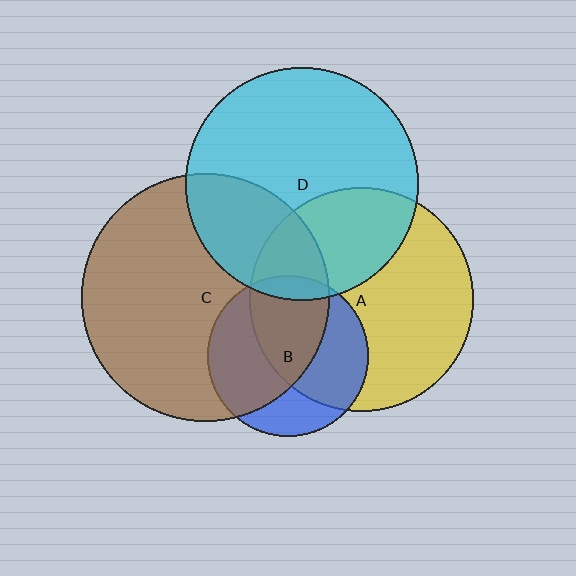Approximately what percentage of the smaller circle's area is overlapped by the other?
Approximately 55%.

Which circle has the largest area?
Circle C (brown).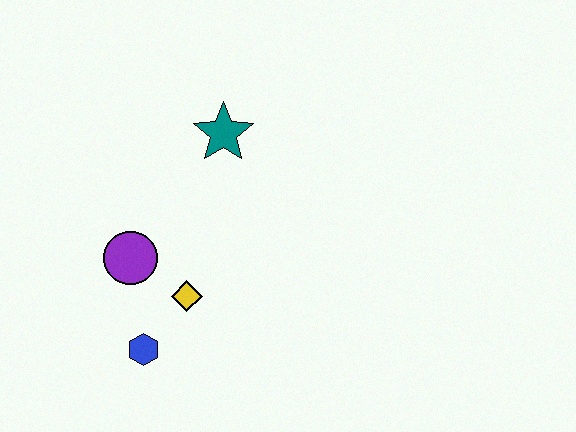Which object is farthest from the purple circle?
The teal star is farthest from the purple circle.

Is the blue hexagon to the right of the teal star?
No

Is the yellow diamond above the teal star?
No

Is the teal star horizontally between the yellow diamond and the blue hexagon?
No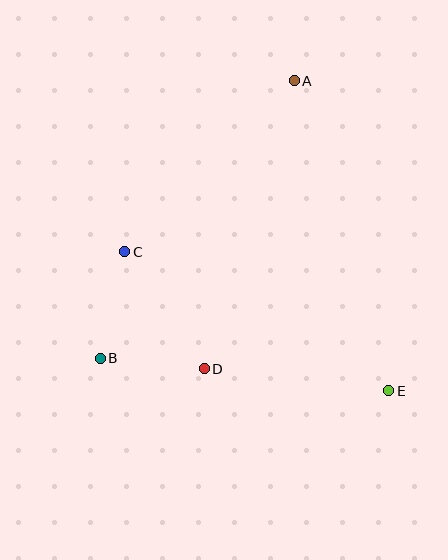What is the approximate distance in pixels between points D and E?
The distance between D and E is approximately 186 pixels.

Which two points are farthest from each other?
Points A and B are farthest from each other.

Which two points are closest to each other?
Points B and D are closest to each other.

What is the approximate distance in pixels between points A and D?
The distance between A and D is approximately 302 pixels.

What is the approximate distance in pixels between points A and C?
The distance between A and C is approximately 241 pixels.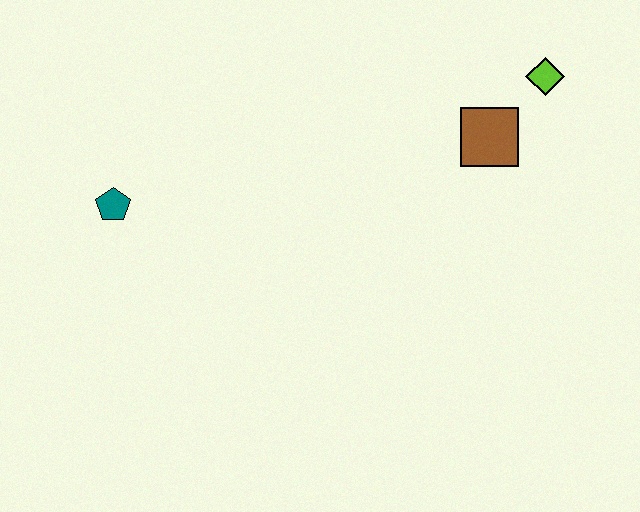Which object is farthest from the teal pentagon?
The lime diamond is farthest from the teal pentagon.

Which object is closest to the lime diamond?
The brown square is closest to the lime diamond.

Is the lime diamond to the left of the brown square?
No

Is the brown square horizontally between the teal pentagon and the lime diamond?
Yes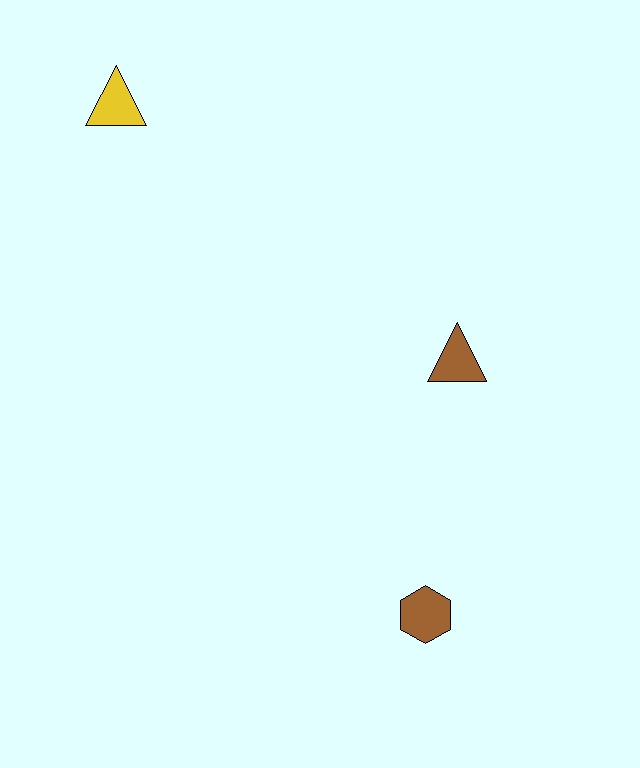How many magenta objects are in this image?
There are no magenta objects.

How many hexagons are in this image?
There is 1 hexagon.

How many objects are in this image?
There are 3 objects.